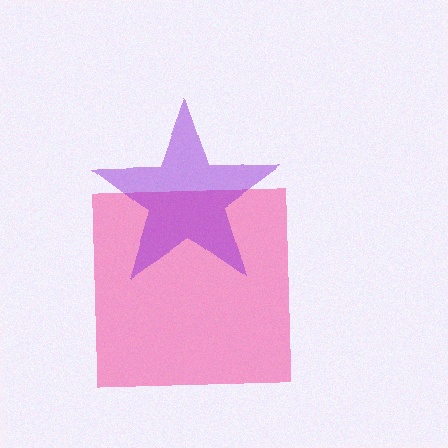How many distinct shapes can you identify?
There are 2 distinct shapes: a pink square, a purple star.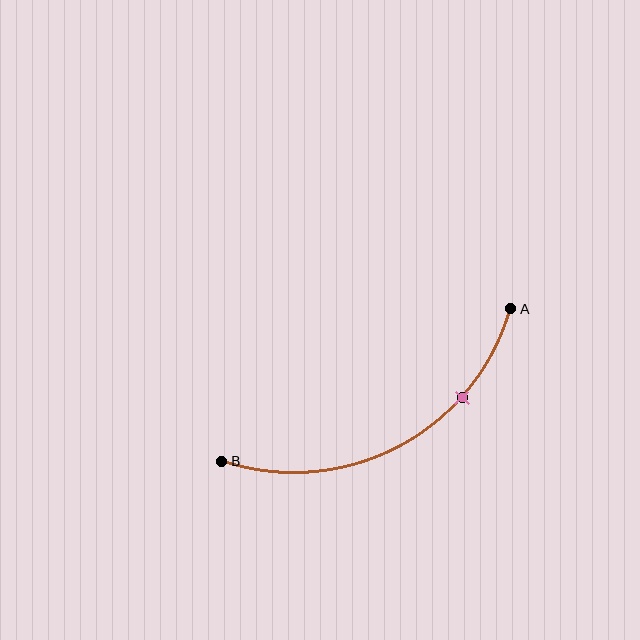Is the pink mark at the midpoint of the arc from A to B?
No. The pink mark lies on the arc but is closer to endpoint A. The arc midpoint would be at the point on the curve equidistant along the arc from both A and B.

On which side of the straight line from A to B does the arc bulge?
The arc bulges below the straight line connecting A and B.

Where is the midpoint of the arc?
The arc midpoint is the point on the curve farthest from the straight line joining A and B. It sits below that line.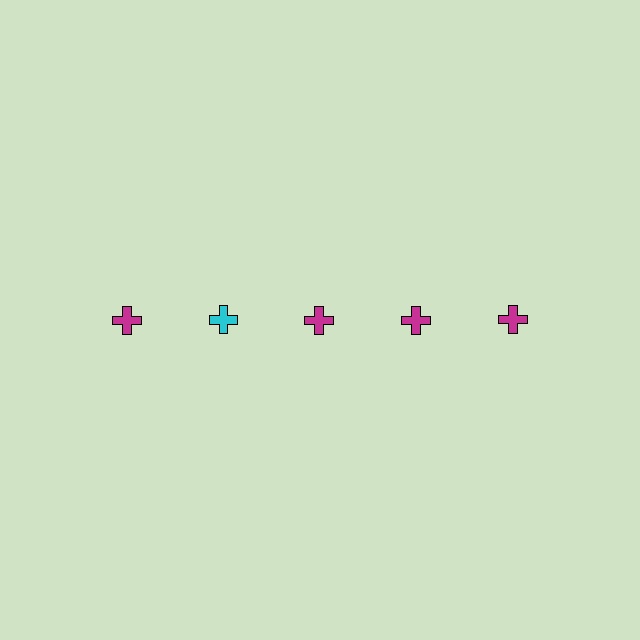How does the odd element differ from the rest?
It has a different color: cyan instead of magenta.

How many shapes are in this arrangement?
There are 5 shapes arranged in a grid pattern.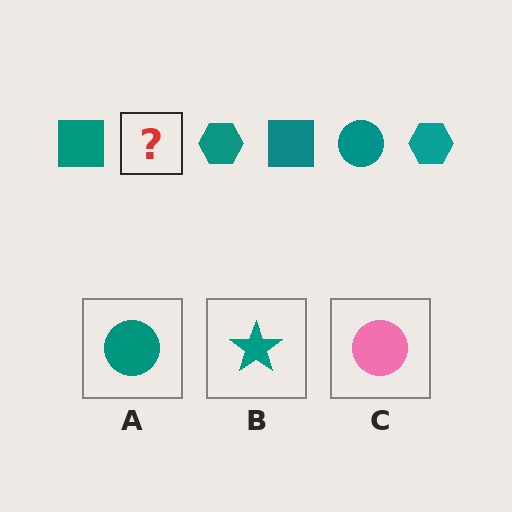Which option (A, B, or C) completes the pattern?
A.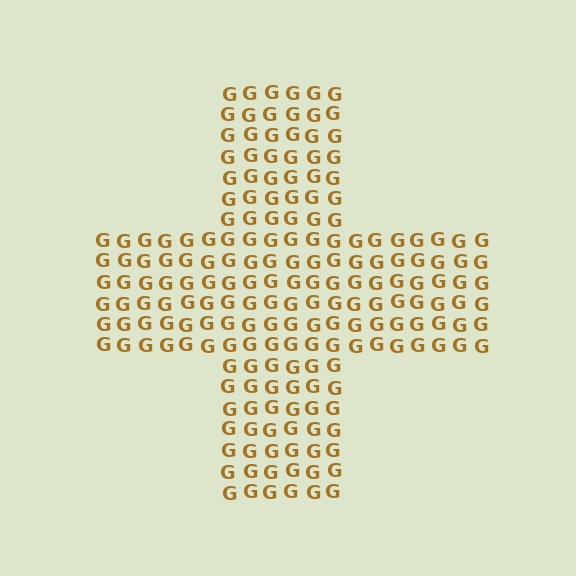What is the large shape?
The large shape is a cross.